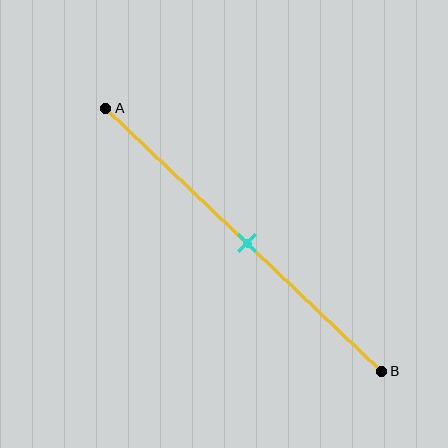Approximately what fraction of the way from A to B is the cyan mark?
The cyan mark is approximately 50% of the way from A to B.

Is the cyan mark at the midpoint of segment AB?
Yes, the mark is approximately at the midpoint.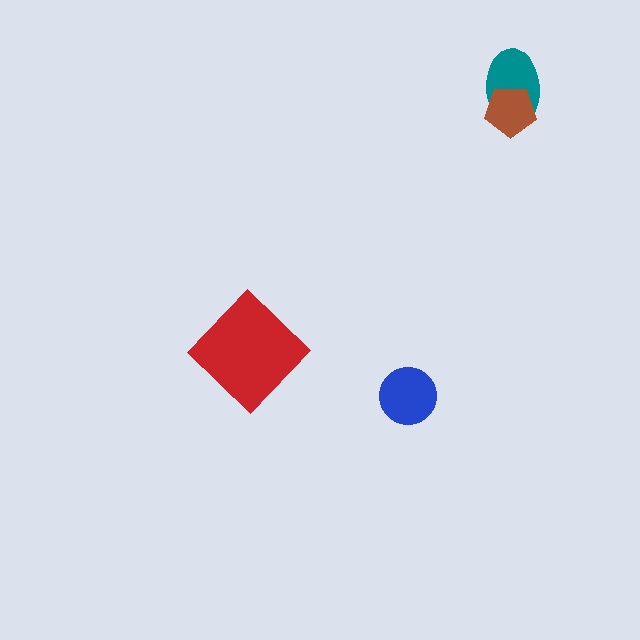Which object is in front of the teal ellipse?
The brown pentagon is in front of the teal ellipse.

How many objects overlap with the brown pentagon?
1 object overlaps with the brown pentagon.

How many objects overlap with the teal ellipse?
1 object overlaps with the teal ellipse.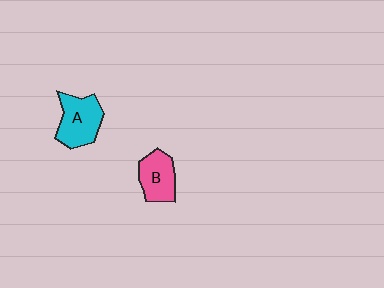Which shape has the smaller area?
Shape B (pink).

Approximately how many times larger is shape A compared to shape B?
Approximately 1.2 times.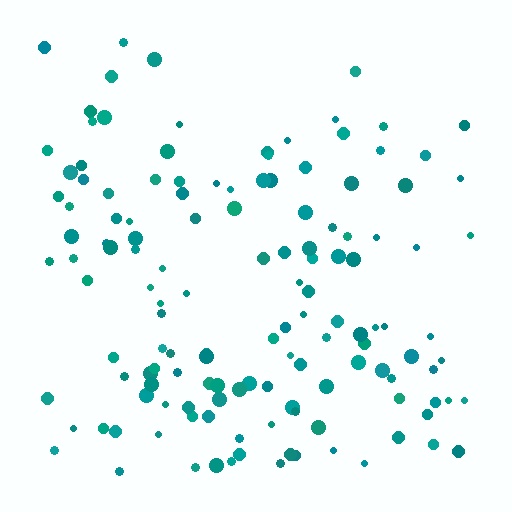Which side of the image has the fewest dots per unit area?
The top.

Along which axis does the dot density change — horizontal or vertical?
Vertical.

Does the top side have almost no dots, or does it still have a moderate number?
Still a moderate number, just noticeably fewer than the bottom.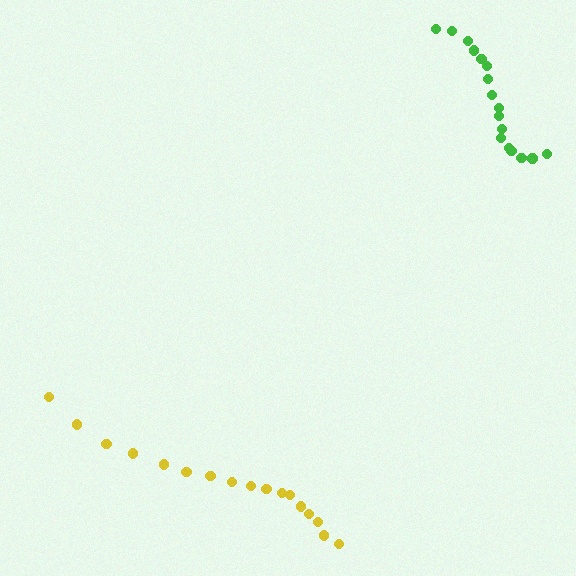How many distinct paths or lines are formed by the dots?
There are 2 distinct paths.